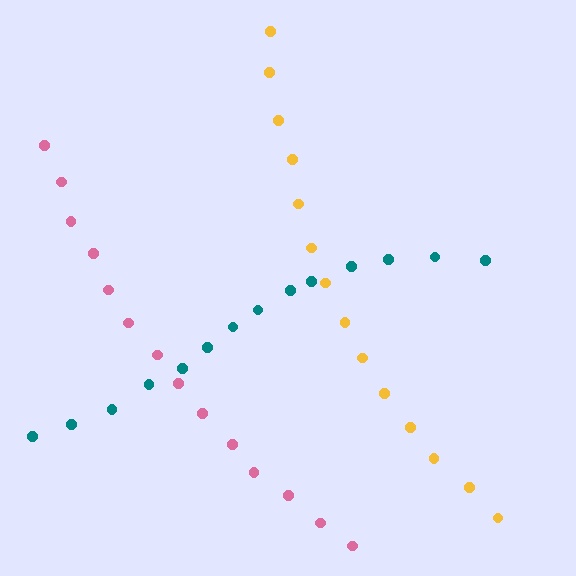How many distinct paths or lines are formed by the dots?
There are 3 distinct paths.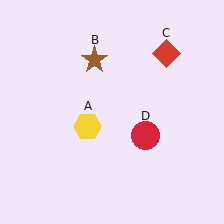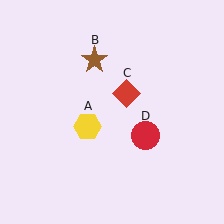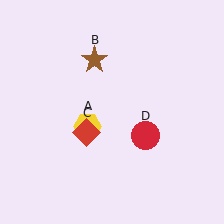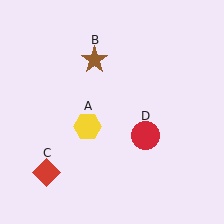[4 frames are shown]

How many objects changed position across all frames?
1 object changed position: red diamond (object C).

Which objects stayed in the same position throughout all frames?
Yellow hexagon (object A) and brown star (object B) and red circle (object D) remained stationary.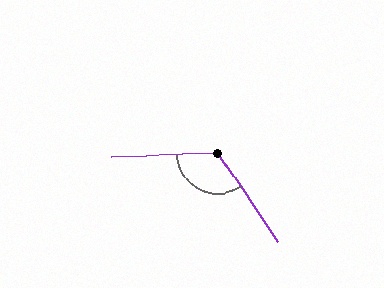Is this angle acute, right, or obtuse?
It is obtuse.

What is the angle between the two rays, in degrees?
Approximately 122 degrees.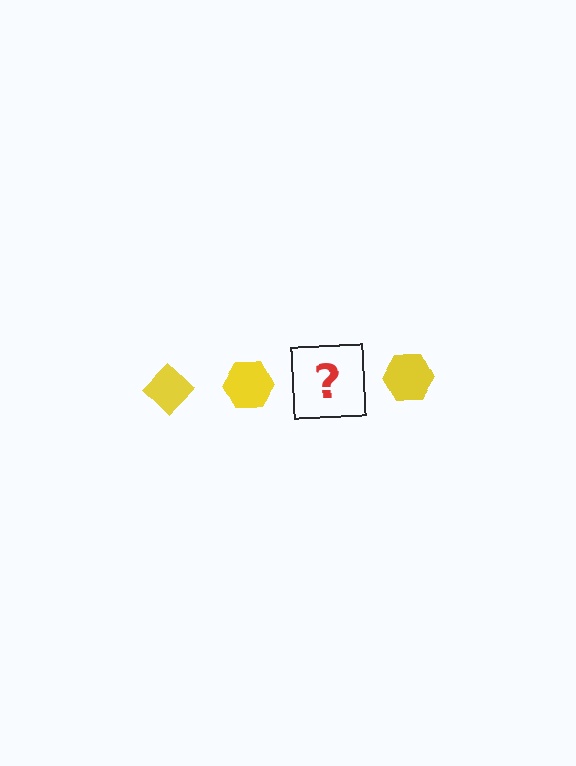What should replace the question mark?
The question mark should be replaced with a yellow diamond.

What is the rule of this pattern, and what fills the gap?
The rule is that the pattern cycles through diamond, hexagon shapes in yellow. The gap should be filled with a yellow diamond.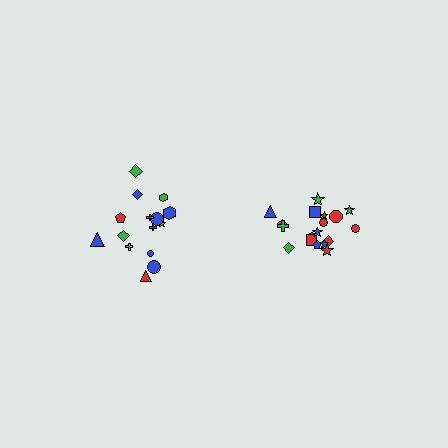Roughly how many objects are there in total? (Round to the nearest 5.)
Roughly 35 objects in total.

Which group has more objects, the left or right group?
The right group.